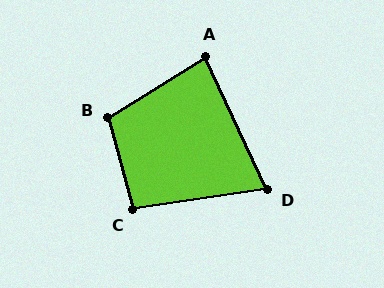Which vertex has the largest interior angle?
B, at approximately 107 degrees.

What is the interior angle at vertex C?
Approximately 97 degrees (obtuse).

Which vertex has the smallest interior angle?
D, at approximately 73 degrees.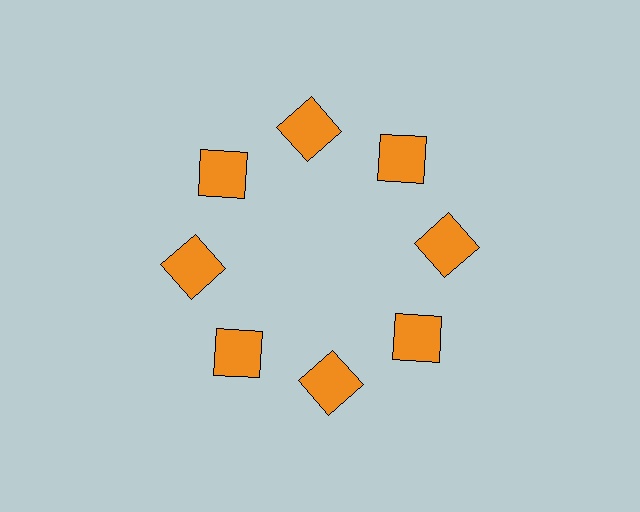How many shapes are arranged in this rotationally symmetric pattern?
There are 8 shapes, arranged in 8 groups of 1.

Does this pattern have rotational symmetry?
Yes, this pattern has 8-fold rotational symmetry. It looks the same after rotating 45 degrees around the center.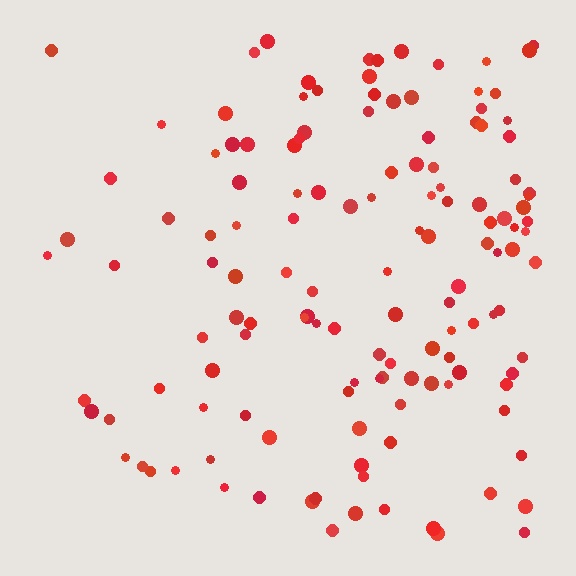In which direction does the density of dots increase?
From left to right, with the right side densest.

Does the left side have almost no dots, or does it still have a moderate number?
Still a moderate number, just noticeably fewer than the right.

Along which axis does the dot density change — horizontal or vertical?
Horizontal.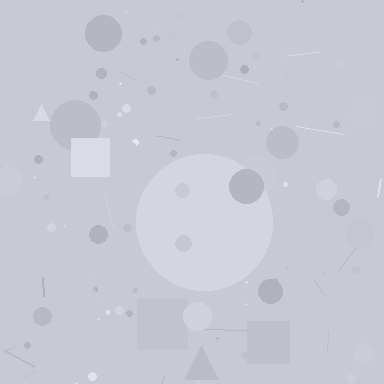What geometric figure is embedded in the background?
A circle is embedded in the background.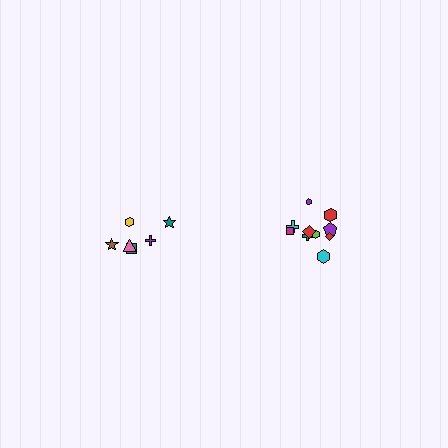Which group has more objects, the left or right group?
The right group.